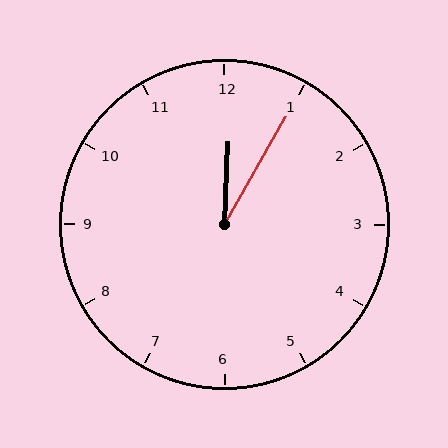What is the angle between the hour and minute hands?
Approximately 28 degrees.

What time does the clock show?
12:05.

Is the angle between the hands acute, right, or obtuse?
It is acute.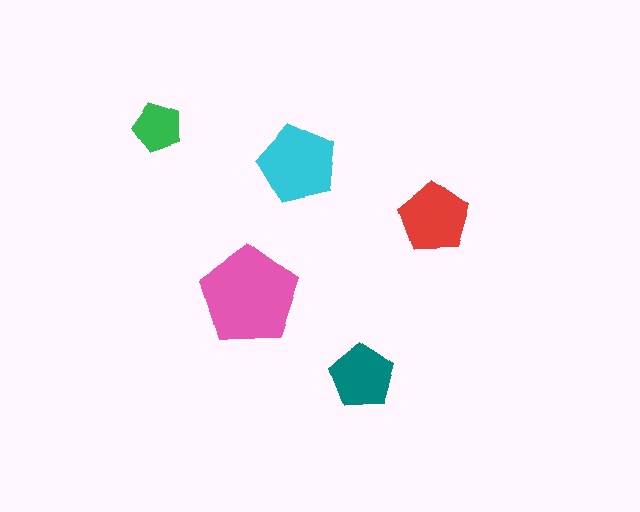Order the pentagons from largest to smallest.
the pink one, the cyan one, the red one, the teal one, the green one.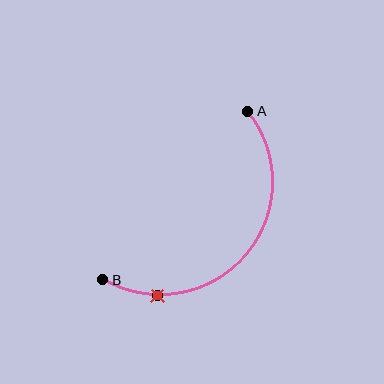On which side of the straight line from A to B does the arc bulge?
The arc bulges below and to the right of the straight line connecting A and B.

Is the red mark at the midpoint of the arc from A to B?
No. The red mark lies on the arc but is closer to endpoint B. The arc midpoint would be at the point on the curve equidistant along the arc from both A and B.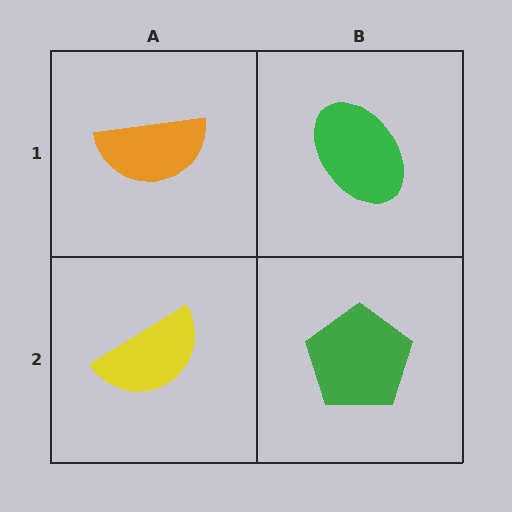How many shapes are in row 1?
2 shapes.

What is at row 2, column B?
A green pentagon.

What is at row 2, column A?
A yellow semicircle.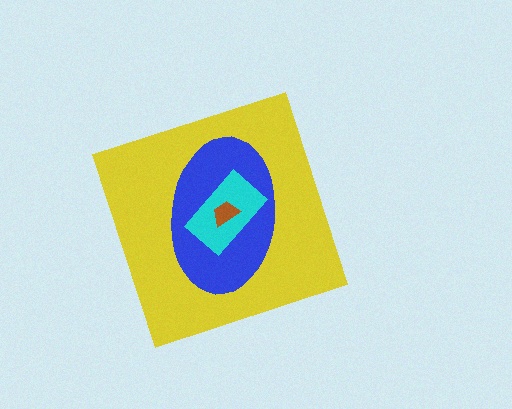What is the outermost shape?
The yellow diamond.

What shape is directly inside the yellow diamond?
The blue ellipse.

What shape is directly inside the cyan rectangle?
The brown trapezoid.